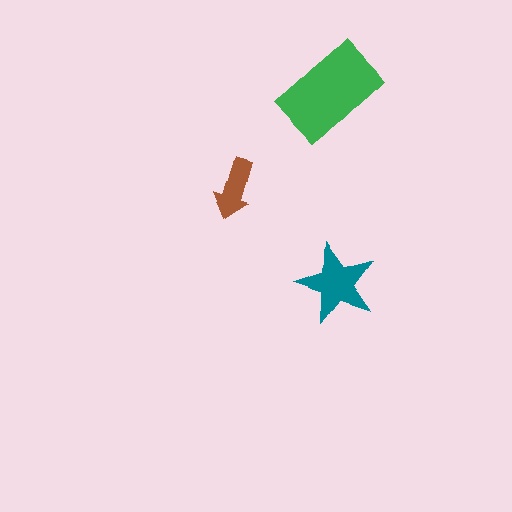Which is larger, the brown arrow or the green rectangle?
The green rectangle.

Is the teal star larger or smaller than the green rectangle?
Smaller.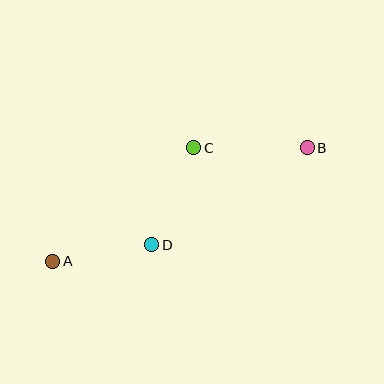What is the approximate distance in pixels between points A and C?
The distance between A and C is approximately 181 pixels.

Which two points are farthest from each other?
Points A and B are farthest from each other.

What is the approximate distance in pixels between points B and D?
The distance between B and D is approximately 183 pixels.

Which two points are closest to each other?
Points A and D are closest to each other.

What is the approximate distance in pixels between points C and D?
The distance between C and D is approximately 106 pixels.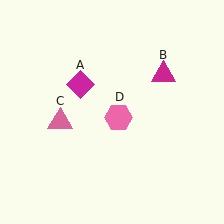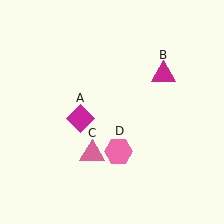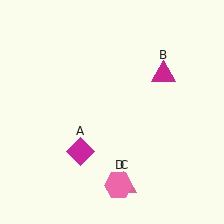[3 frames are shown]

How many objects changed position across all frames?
3 objects changed position: magenta diamond (object A), pink triangle (object C), pink hexagon (object D).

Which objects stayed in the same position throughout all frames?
Magenta triangle (object B) remained stationary.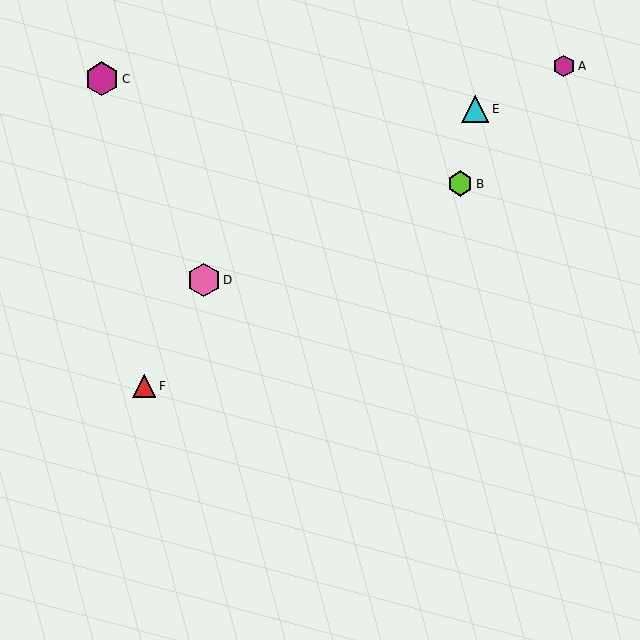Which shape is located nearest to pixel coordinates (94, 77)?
The magenta hexagon (labeled C) at (102, 79) is nearest to that location.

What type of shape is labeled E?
Shape E is a cyan triangle.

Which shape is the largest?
The magenta hexagon (labeled C) is the largest.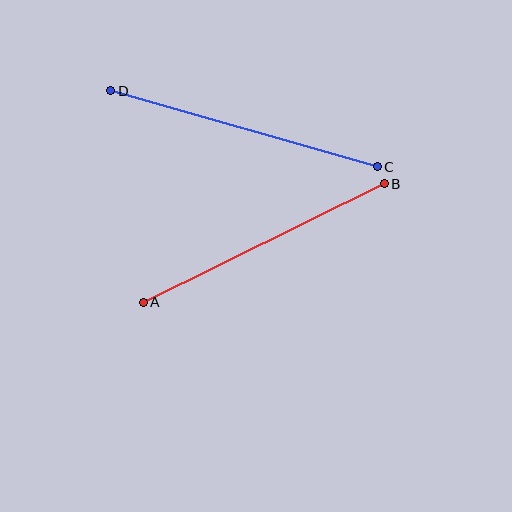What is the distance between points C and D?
The distance is approximately 277 pixels.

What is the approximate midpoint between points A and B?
The midpoint is at approximately (264, 243) pixels.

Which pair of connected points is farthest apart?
Points C and D are farthest apart.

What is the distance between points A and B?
The distance is approximately 269 pixels.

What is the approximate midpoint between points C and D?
The midpoint is at approximately (244, 129) pixels.